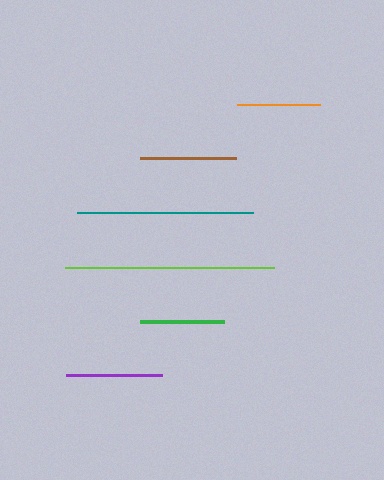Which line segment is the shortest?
The orange line is the shortest at approximately 83 pixels.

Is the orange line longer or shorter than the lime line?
The lime line is longer than the orange line.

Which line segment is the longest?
The lime line is the longest at approximately 209 pixels.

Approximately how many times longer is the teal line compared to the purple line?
The teal line is approximately 1.8 times the length of the purple line.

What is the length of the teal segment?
The teal segment is approximately 176 pixels long.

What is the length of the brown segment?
The brown segment is approximately 96 pixels long.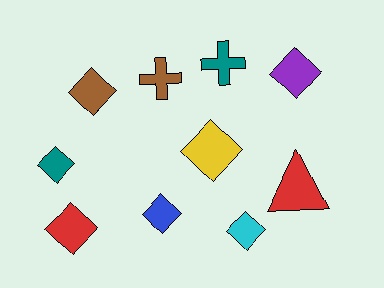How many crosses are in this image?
There are 2 crosses.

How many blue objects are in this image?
There is 1 blue object.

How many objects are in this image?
There are 10 objects.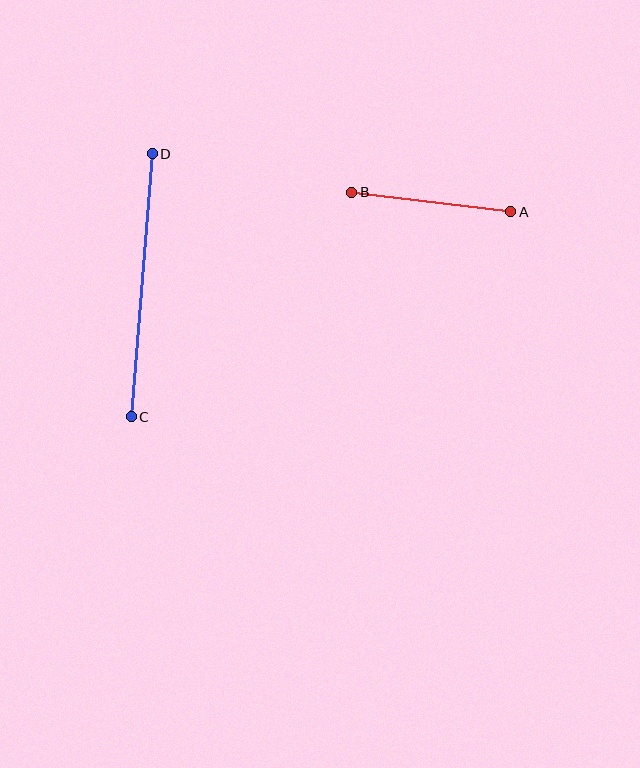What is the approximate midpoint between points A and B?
The midpoint is at approximately (431, 202) pixels.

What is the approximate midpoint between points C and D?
The midpoint is at approximately (142, 285) pixels.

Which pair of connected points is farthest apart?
Points C and D are farthest apart.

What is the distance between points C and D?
The distance is approximately 264 pixels.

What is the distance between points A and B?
The distance is approximately 160 pixels.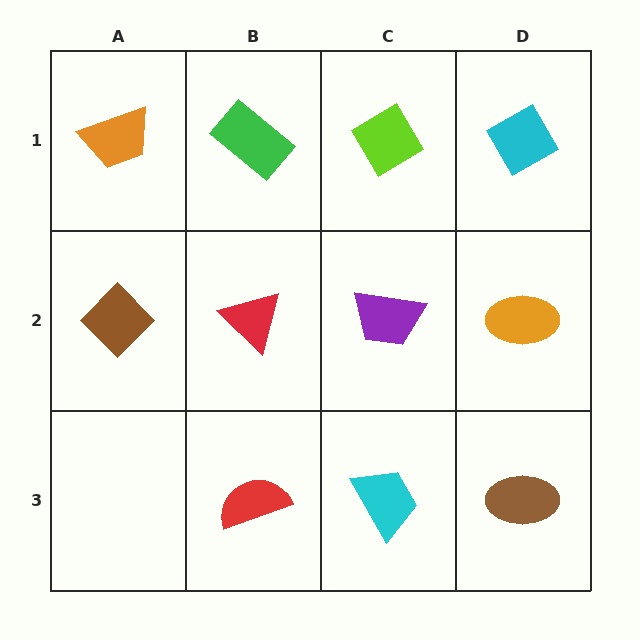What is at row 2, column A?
A brown diamond.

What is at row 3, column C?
A cyan trapezoid.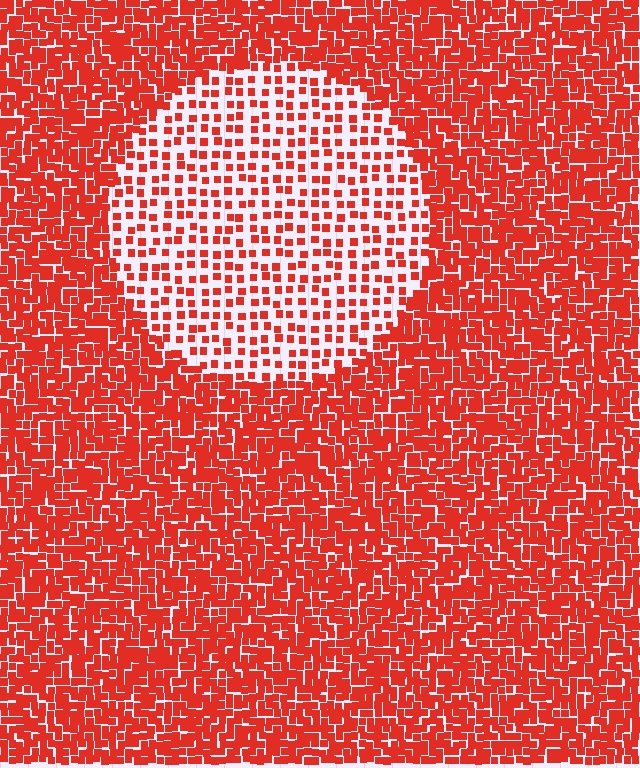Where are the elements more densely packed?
The elements are more densely packed outside the circle boundary.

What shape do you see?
I see a circle.